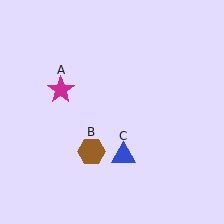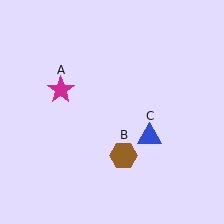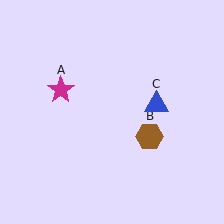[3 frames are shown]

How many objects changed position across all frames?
2 objects changed position: brown hexagon (object B), blue triangle (object C).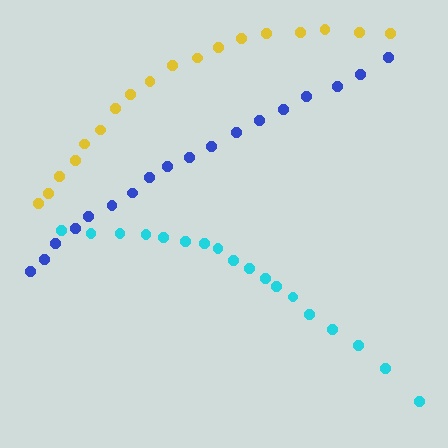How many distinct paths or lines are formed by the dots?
There are 3 distinct paths.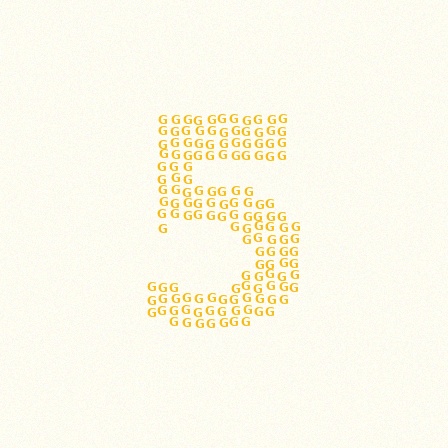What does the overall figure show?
The overall figure shows the digit 5.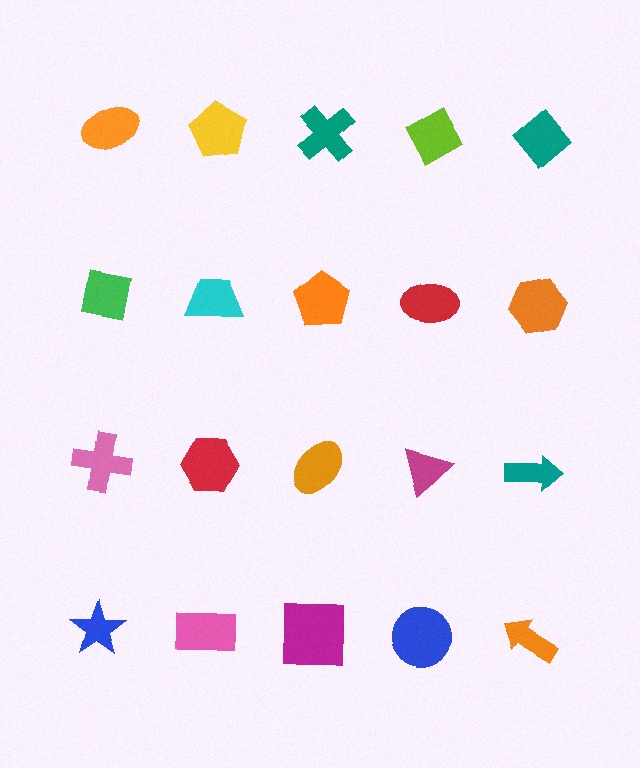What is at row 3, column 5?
A teal arrow.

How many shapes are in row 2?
5 shapes.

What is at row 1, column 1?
An orange ellipse.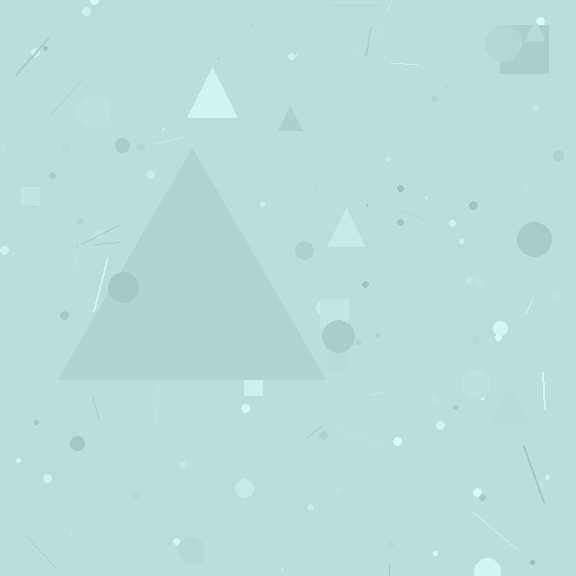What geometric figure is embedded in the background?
A triangle is embedded in the background.